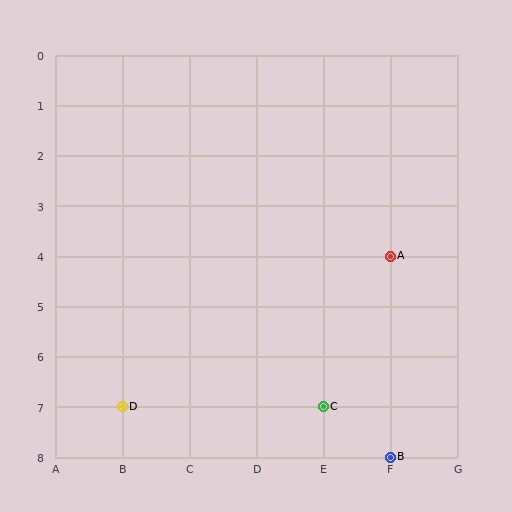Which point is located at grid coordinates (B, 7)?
Point D is at (B, 7).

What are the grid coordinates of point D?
Point D is at grid coordinates (B, 7).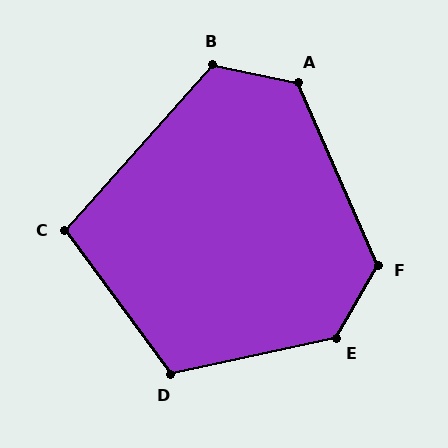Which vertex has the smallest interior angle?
C, at approximately 102 degrees.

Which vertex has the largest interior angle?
E, at approximately 133 degrees.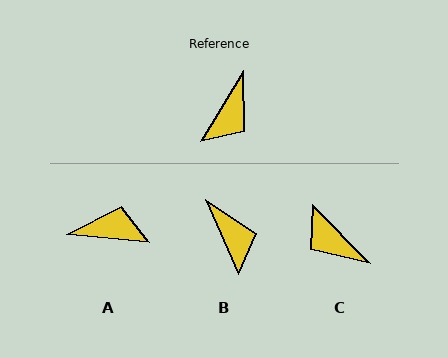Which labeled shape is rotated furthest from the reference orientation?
A, about 115 degrees away.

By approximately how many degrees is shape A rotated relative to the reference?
Approximately 115 degrees counter-clockwise.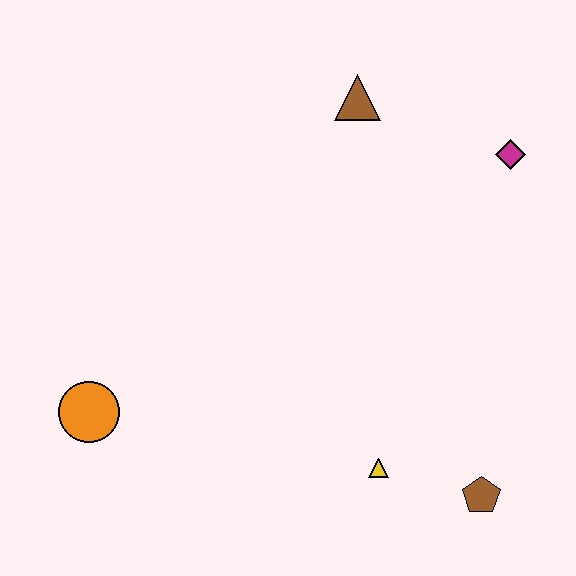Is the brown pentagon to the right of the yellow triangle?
Yes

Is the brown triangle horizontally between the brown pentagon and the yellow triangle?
No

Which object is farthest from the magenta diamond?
The orange circle is farthest from the magenta diamond.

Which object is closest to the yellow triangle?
The brown pentagon is closest to the yellow triangle.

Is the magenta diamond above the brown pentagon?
Yes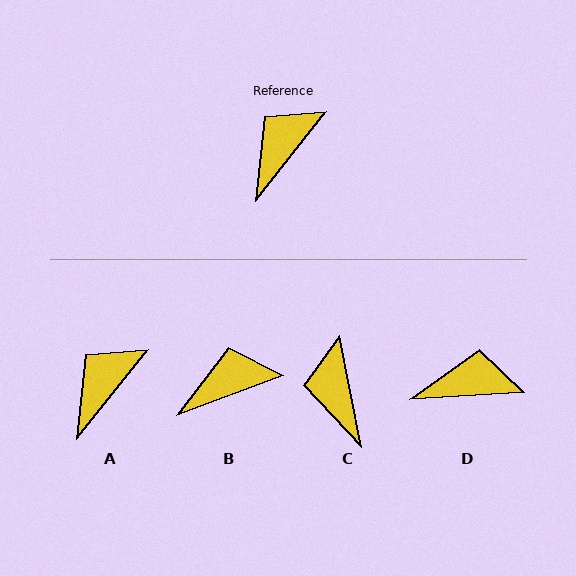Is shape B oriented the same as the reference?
No, it is off by about 31 degrees.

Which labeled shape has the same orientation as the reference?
A.